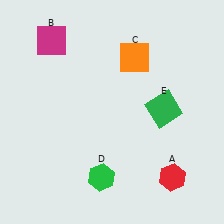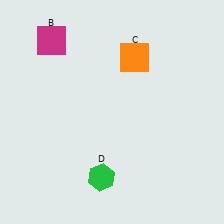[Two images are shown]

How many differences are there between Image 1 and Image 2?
There are 2 differences between the two images.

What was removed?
The green square (E), the red hexagon (A) were removed in Image 2.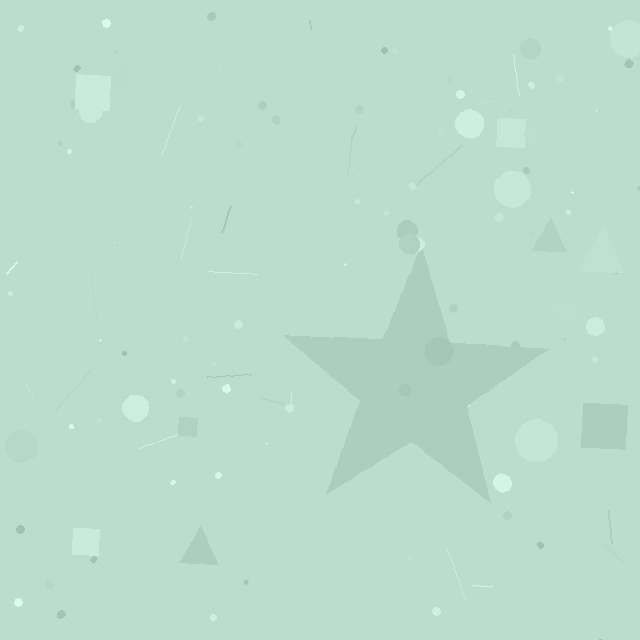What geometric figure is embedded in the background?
A star is embedded in the background.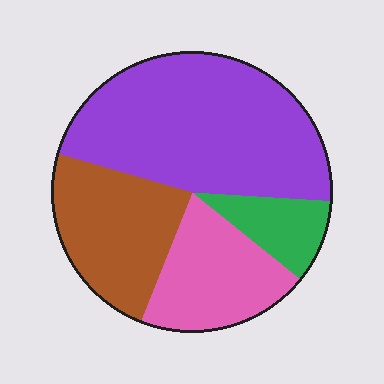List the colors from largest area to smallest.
From largest to smallest: purple, brown, pink, green.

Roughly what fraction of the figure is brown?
Brown covers 24% of the figure.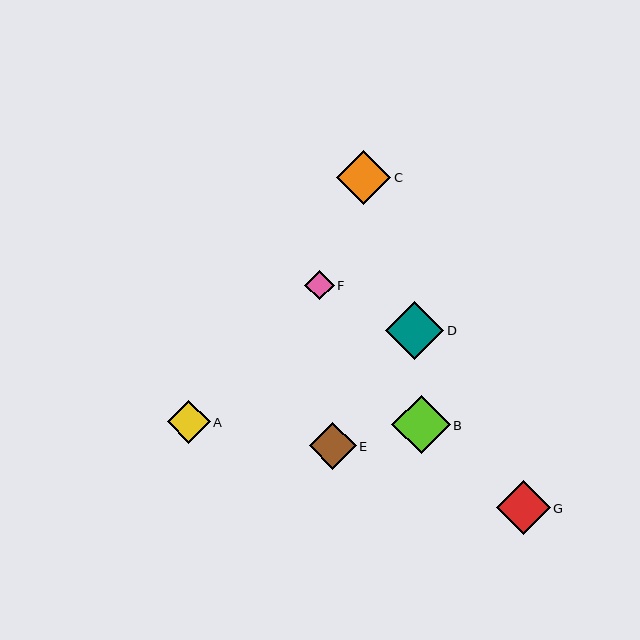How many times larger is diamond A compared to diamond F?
Diamond A is approximately 1.4 times the size of diamond F.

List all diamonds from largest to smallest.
From largest to smallest: B, D, C, G, E, A, F.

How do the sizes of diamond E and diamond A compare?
Diamond E and diamond A are approximately the same size.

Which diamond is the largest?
Diamond B is the largest with a size of approximately 58 pixels.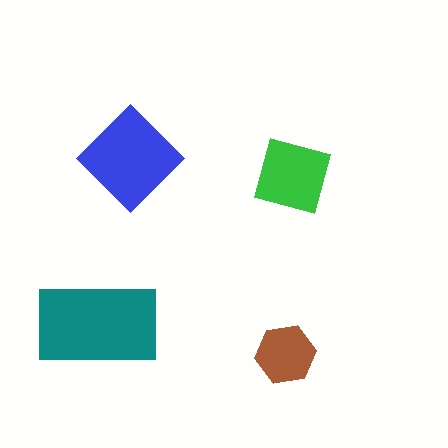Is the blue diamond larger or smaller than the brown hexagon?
Larger.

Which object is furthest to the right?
The green square is rightmost.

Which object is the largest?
The teal rectangle.